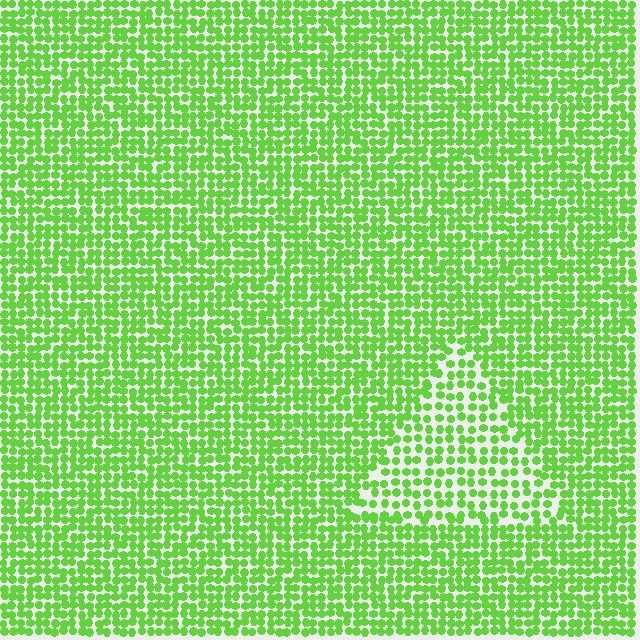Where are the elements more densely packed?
The elements are more densely packed outside the triangle boundary.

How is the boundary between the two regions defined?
The boundary is defined by a change in element density (approximately 1.6x ratio). All elements are the same color, size, and shape.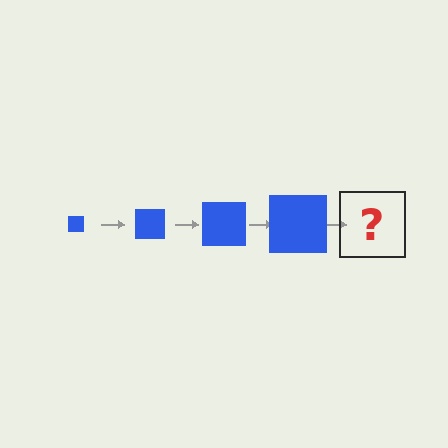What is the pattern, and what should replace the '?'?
The pattern is that the square gets progressively larger each step. The '?' should be a blue square, larger than the previous one.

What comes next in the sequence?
The next element should be a blue square, larger than the previous one.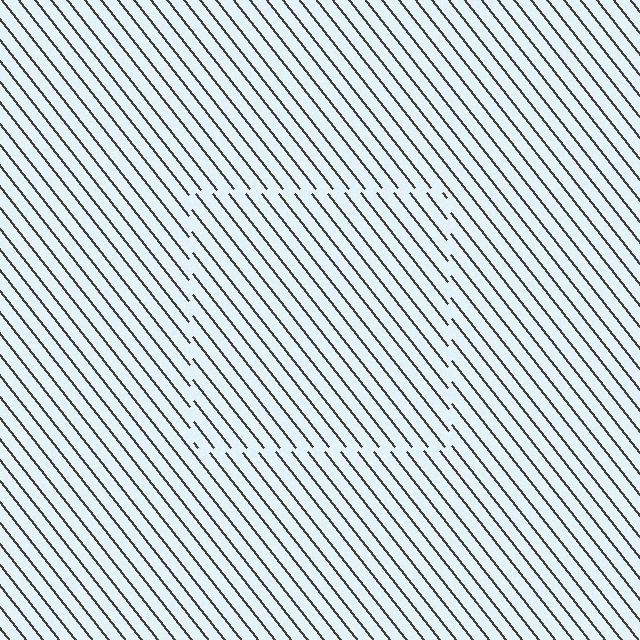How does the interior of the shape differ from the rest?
The interior of the shape contains the same grating, shifted by half a period — the contour is defined by the phase discontinuity where line-ends from the inner and outer gratings abut.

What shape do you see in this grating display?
An illusory square. The interior of the shape contains the same grating, shifted by half a period — the contour is defined by the phase discontinuity where line-ends from the inner and outer gratings abut.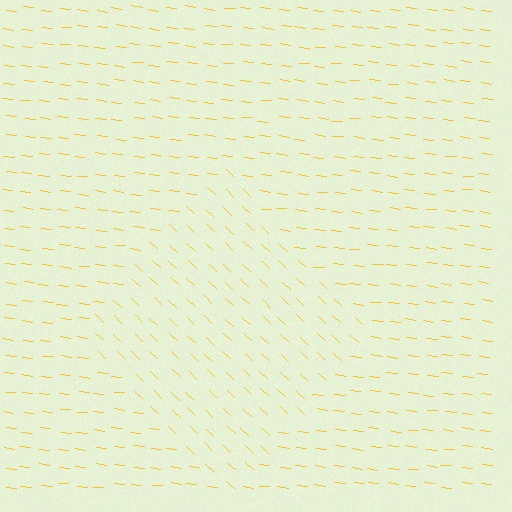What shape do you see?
I see a diamond.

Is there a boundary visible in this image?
Yes, there is a texture boundary formed by a change in line orientation.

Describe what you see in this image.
The image is filled with small yellow line segments. A diamond region in the image has lines oriented differently from the surrounding lines, creating a visible texture boundary.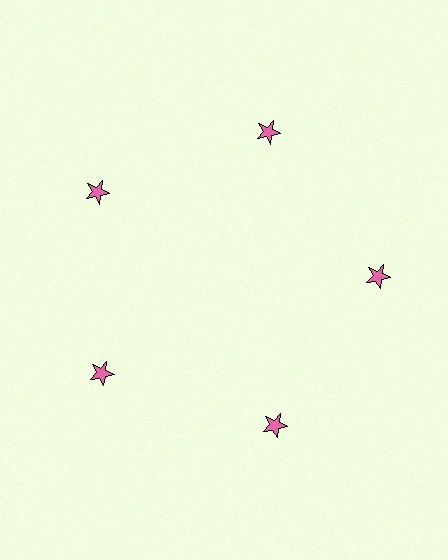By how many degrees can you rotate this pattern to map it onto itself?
The pattern maps onto itself every 72 degrees of rotation.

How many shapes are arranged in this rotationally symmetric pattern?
There are 5 shapes, arranged in 5 groups of 1.